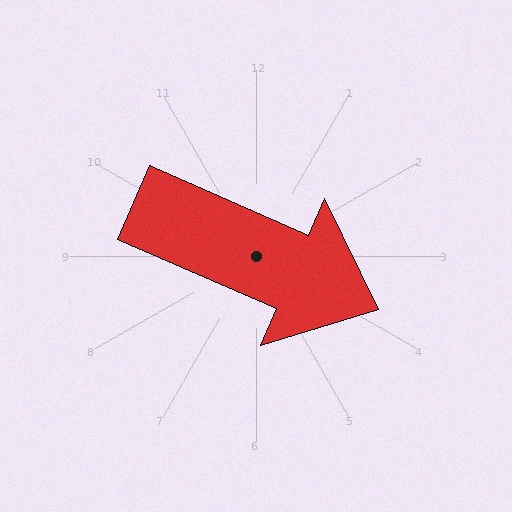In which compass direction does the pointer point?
Southeast.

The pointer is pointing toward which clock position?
Roughly 4 o'clock.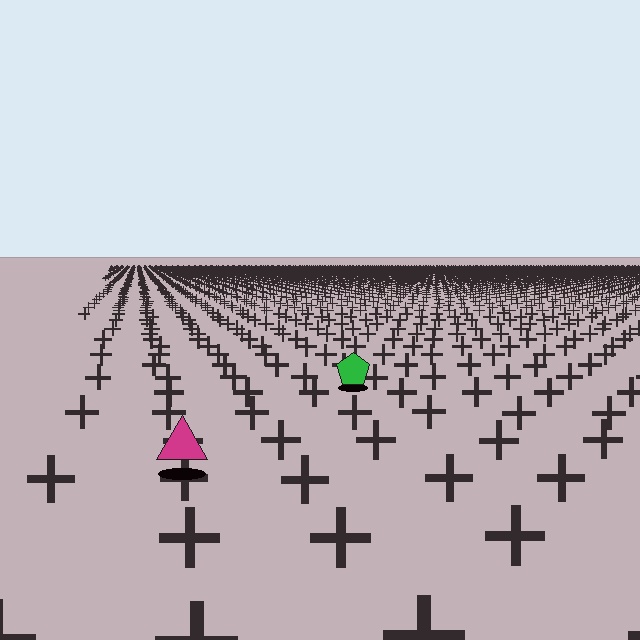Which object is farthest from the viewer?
The green pentagon is farthest from the viewer. It appears smaller and the ground texture around it is denser.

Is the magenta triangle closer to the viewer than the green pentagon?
Yes. The magenta triangle is closer — you can tell from the texture gradient: the ground texture is coarser near it.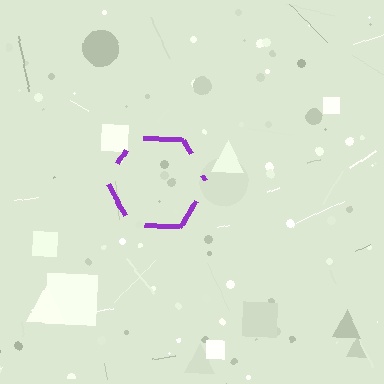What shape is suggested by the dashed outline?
The dashed outline suggests a hexagon.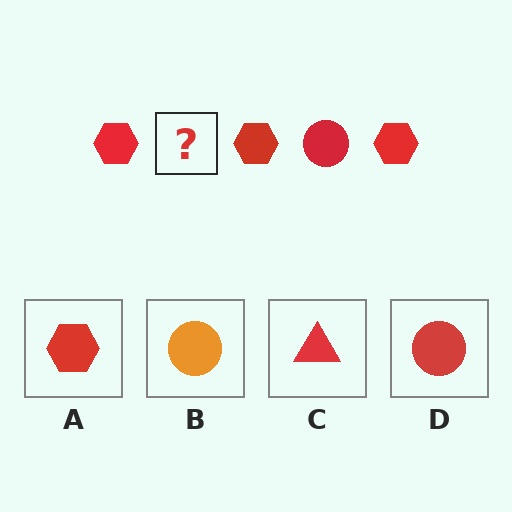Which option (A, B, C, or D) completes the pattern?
D.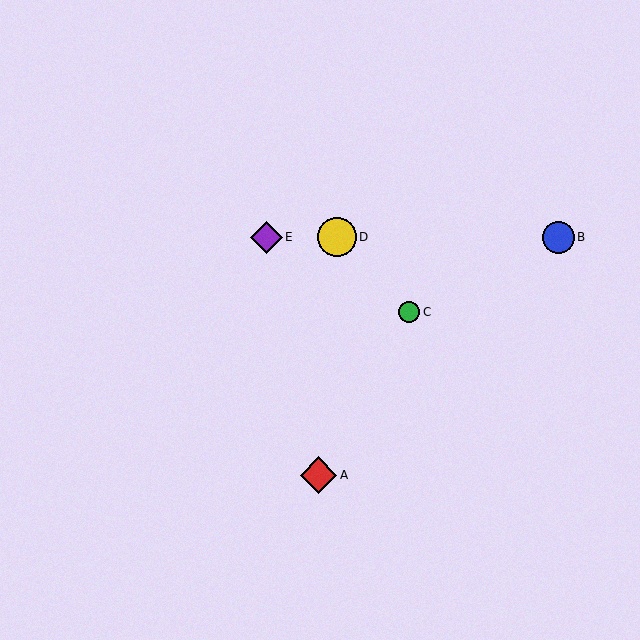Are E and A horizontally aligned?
No, E is at y≈237 and A is at y≈475.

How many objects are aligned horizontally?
3 objects (B, D, E) are aligned horizontally.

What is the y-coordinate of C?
Object C is at y≈312.